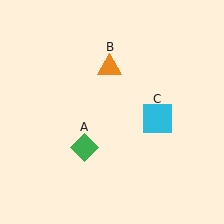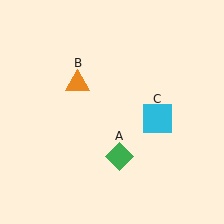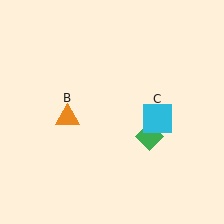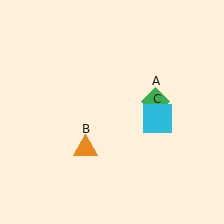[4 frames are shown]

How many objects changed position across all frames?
2 objects changed position: green diamond (object A), orange triangle (object B).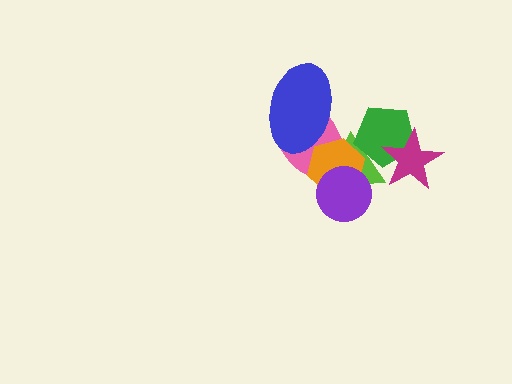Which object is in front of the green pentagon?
The magenta star is in front of the green pentagon.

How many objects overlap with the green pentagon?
2 objects overlap with the green pentagon.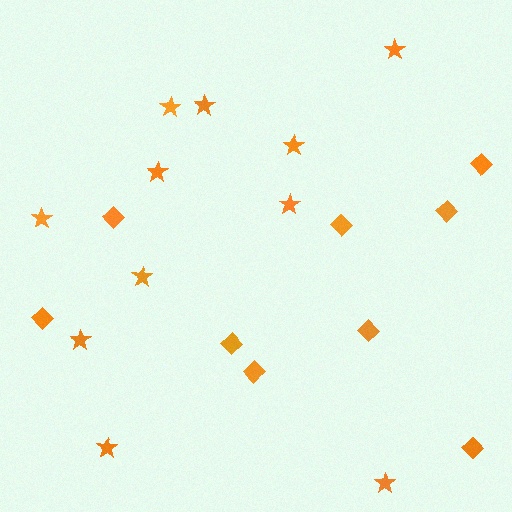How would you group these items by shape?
There are 2 groups: one group of stars (11) and one group of diamonds (9).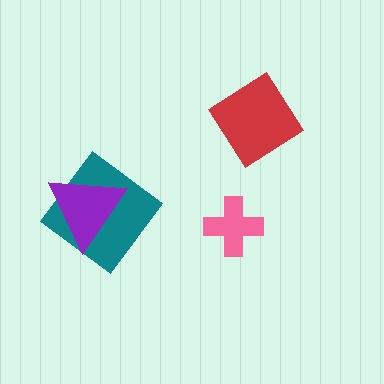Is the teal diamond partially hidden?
Yes, it is partially covered by another shape.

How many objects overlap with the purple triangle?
1 object overlaps with the purple triangle.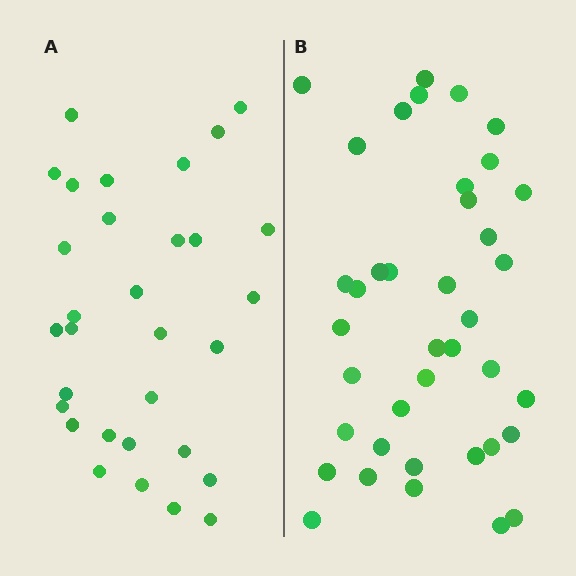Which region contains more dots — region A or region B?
Region B (the right region) has more dots.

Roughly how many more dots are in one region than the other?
Region B has roughly 8 or so more dots than region A.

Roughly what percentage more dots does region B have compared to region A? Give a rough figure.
About 25% more.